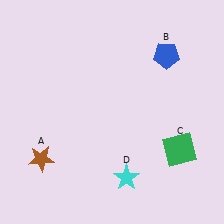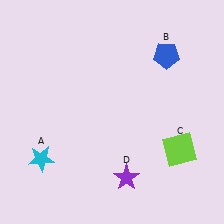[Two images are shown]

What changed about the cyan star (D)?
In Image 1, D is cyan. In Image 2, it changed to purple.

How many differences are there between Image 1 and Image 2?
There are 3 differences between the two images.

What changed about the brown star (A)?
In Image 1, A is brown. In Image 2, it changed to cyan.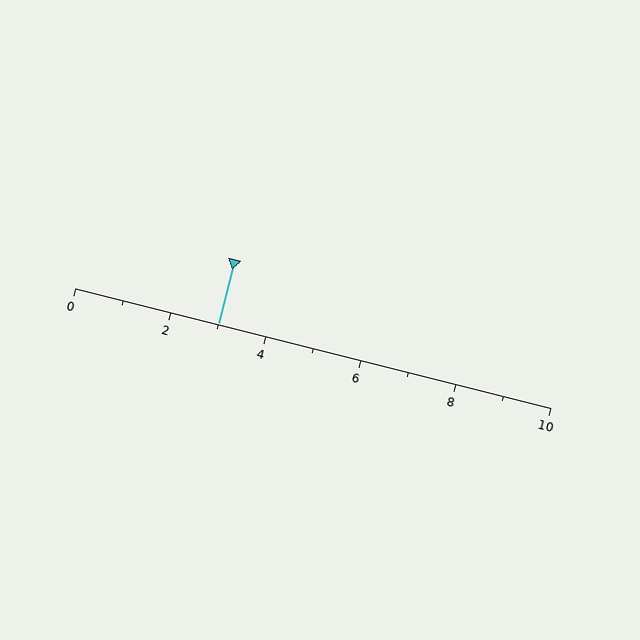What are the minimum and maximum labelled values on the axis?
The axis runs from 0 to 10.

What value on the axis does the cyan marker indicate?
The marker indicates approximately 3.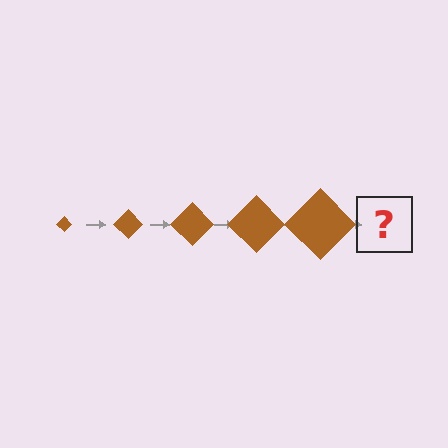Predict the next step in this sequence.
The next step is a brown diamond, larger than the previous one.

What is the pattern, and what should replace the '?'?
The pattern is that the diamond gets progressively larger each step. The '?' should be a brown diamond, larger than the previous one.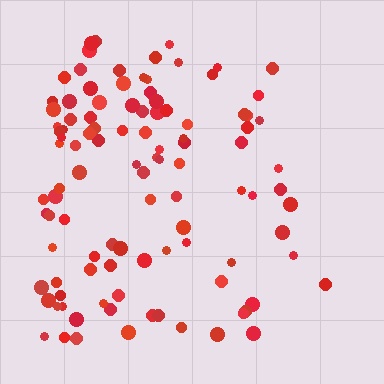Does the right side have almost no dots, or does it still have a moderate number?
Still a moderate number, just noticeably fewer than the left.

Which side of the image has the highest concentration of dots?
The left.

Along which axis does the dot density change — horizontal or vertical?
Horizontal.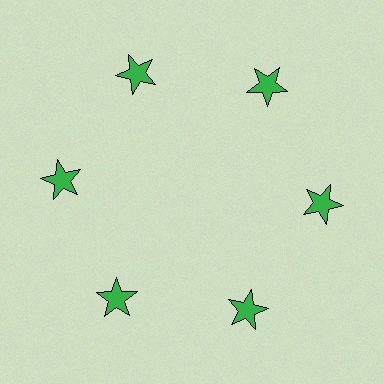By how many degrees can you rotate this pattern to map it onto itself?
The pattern maps onto itself every 60 degrees of rotation.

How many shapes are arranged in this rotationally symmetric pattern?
There are 6 shapes, arranged in 6 groups of 1.